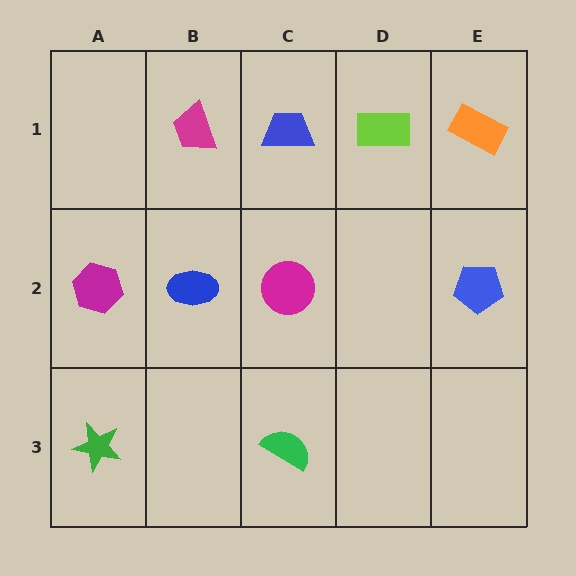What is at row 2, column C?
A magenta circle.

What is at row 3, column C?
A green semicircle.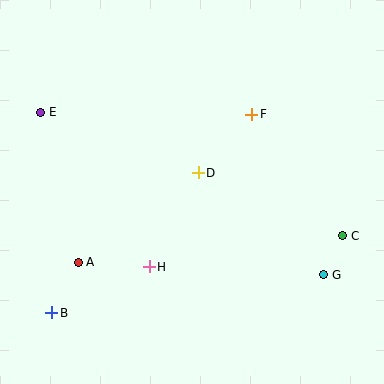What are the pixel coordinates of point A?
Point A is at (78, 262).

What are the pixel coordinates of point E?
Point E is at (40, 112).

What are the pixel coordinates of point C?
Point C is at (343, 236).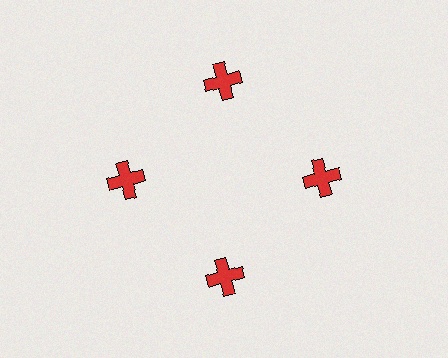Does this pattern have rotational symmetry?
Yes, this pattern has 4-fold rotational symmetry. It looks the same after rotating 90 degrees around the center.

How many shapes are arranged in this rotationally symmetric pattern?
There are 4 shapes, arranged in 4 groups of 1.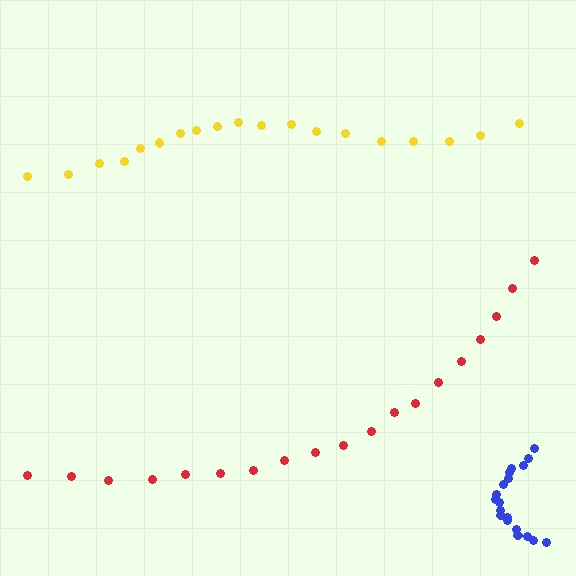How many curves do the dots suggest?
There are 3 distinct paths.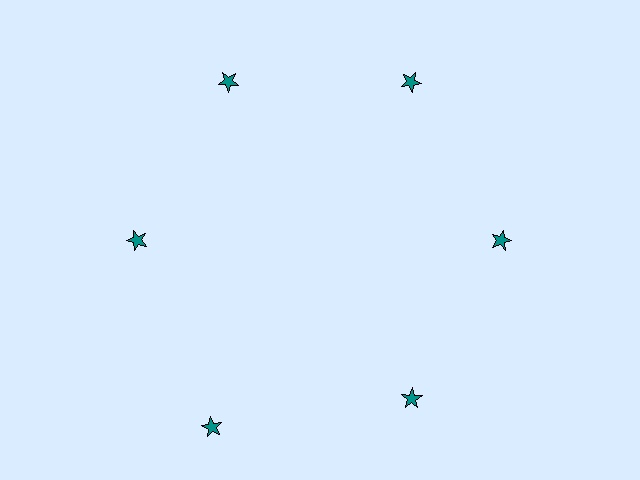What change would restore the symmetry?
The symmetry would be restored by moving it inward, back onto the ring so that all 6 stars sit at equal angles and equal distance from the center.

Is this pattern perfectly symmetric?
No. The 6 teal stars are arranged in a ring, but one element near the 7 o'clock position is pushed outward from the center, breaking the 6-fold rotational symmetry.